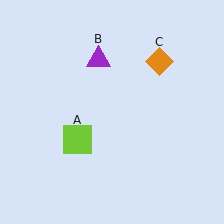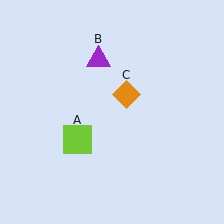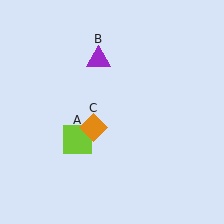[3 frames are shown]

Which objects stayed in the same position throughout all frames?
Lime square (object A) and purple triangle (object B) remained stationary.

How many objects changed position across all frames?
1 object changed position: orange diamond (object C).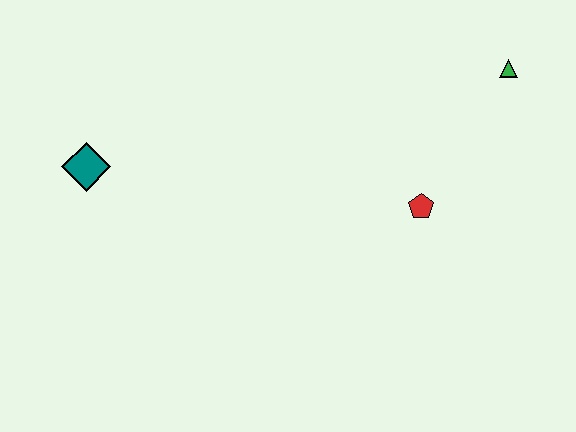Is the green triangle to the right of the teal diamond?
Yes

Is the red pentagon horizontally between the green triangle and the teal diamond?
Yes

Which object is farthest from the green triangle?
The teal diamond is farthest from the green triangle.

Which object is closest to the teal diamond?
The red pentagon is closest to the teal diamond.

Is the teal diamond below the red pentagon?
No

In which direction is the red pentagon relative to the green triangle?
The red pentagon is below the green triangle.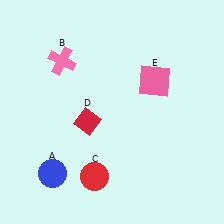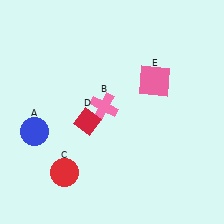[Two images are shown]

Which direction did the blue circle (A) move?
The blue circle (A) moved up.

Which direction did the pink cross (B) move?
The pink cross (B) moved down.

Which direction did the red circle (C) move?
The red circle (C) moved left.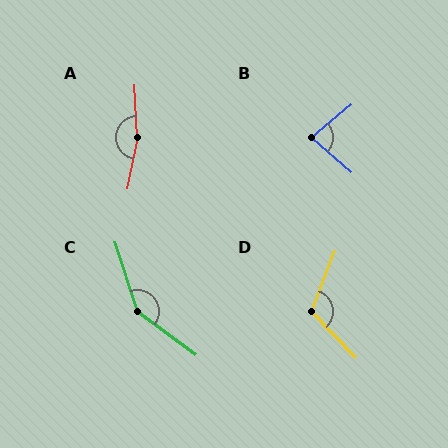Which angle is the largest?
A, at approximately 166 degrees.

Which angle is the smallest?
B, at approximately 81 degrees.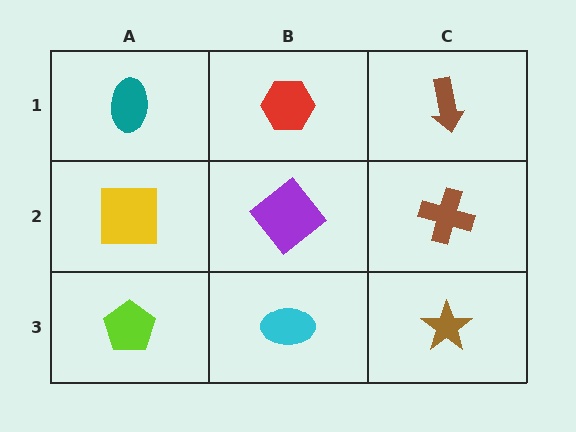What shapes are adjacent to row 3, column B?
A purple diamond (row 2, column B), a lime pentagon (row 3, column A), a brown star (row 3, column C).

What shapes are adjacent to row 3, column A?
A yellow square (row 2, column A), a cyan ellipse (row 3, column B).